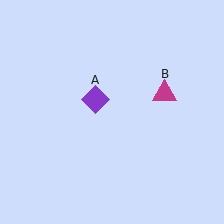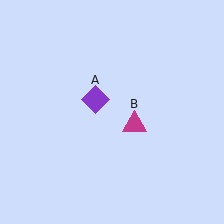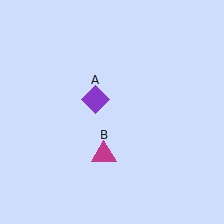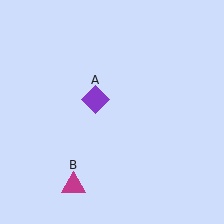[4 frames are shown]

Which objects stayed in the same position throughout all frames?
Purple diamond (object A) remained stationary.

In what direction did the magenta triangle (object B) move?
The magenta triangle (object B) moved down and to the left.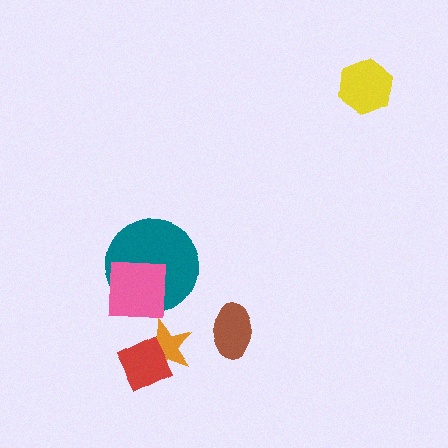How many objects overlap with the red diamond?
1 object overlaps with the red diamond.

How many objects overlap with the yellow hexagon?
0 objects overlap with the yellow hexagon.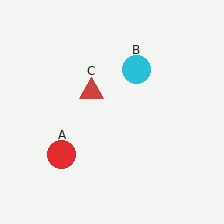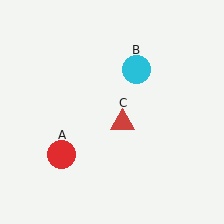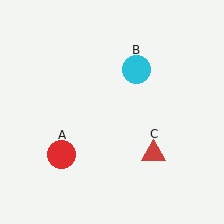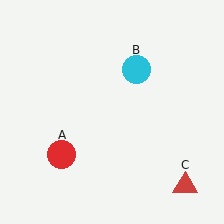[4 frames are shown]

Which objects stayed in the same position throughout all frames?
Red circle (object A) and cyan circle (object B) remained stationary.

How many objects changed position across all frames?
1 object changed position: red triangle (object C).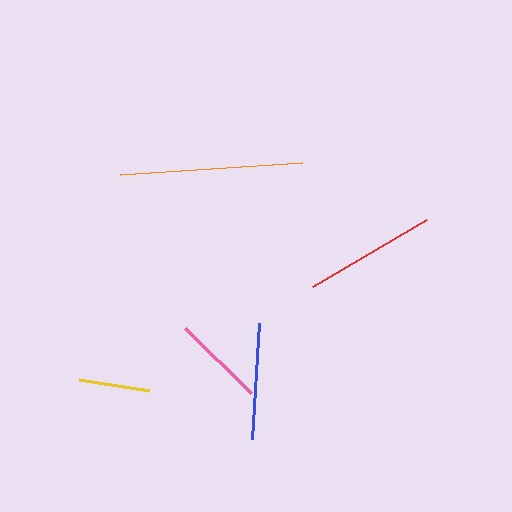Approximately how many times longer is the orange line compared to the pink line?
The orange line is approximately 2.0 times the length of the pink line.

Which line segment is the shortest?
The yellow line is the shortest at approximately 71 pixels.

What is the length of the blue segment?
The blue segment is approximately 117 pixels long.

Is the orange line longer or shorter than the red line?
The orange line is longer than the red line.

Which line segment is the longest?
The orange line is the longest at approximately 182 pixels.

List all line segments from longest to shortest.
From longest to shortest: orange, red, blue, pink, yellow.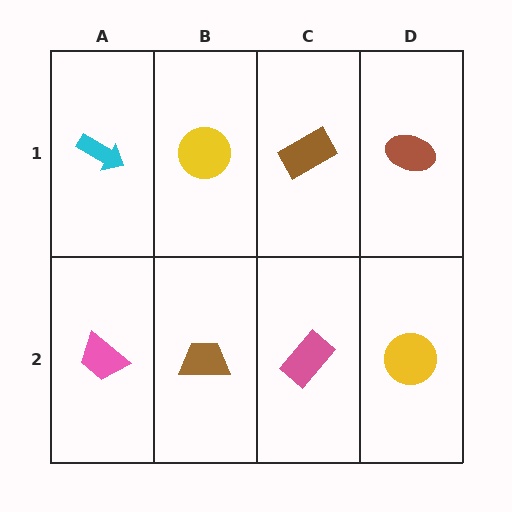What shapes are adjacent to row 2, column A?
A cyan arrow (row 1, column A), a brown trapezoid (row 2, column B).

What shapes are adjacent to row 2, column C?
A brown rectangle (row 1, column C), a brown trapezoid (row 2, column B), a yellow circle (row 2, column D).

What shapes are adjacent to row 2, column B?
A yellow circle (row 1, column B), a pink trapezoid (row 2, column A), a pink rectangle (row 2, column C).